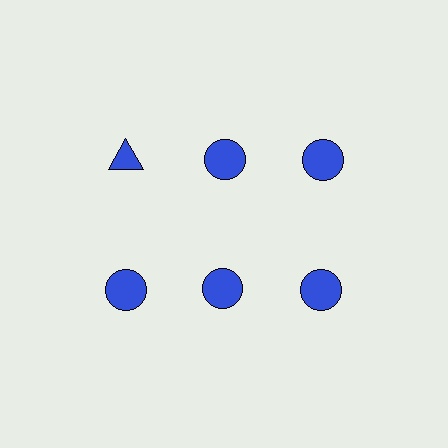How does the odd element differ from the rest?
It has a different shape: triangle instead of circle.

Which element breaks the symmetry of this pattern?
The blue triangle in the top row, leftmost column breaks the symmetry. All other shapes are blue circles.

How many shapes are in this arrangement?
There are 6 shapes arranged in a grid pattern.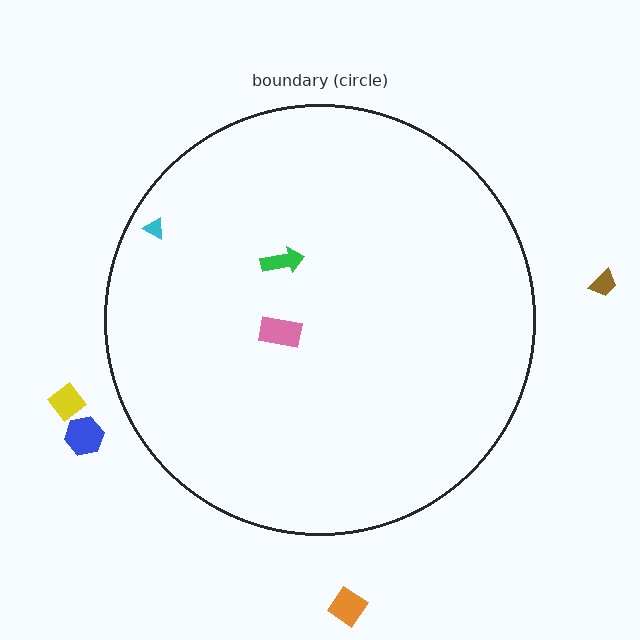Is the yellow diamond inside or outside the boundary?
Outside.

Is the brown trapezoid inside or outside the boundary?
Outside.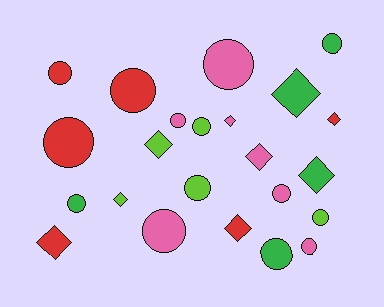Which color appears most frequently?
Pink, with 7 objects.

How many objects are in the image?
There are 23 objects.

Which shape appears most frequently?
Circle, with 14 objects.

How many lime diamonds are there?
There are 2 lime diamonds.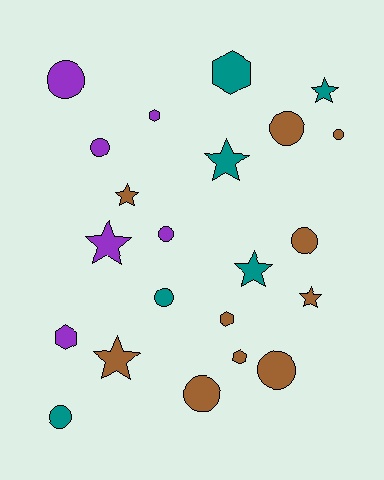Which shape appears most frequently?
Circle, with 10 objects.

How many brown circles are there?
There are 5 brown circles.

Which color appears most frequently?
Brown, with 10 objects.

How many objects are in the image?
There are 22 objects.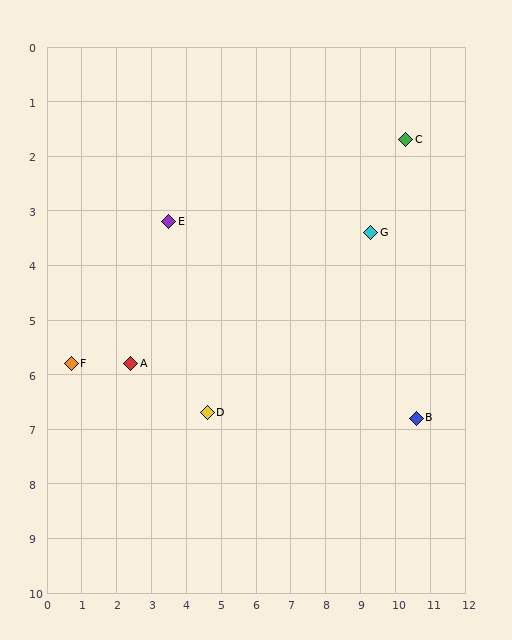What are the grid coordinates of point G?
Point G is at approximately (9.3, 3.4).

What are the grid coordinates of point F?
Point F is at approximately (0.7, 5.8).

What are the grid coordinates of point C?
Point C is at approximately (10.3, 1.7).